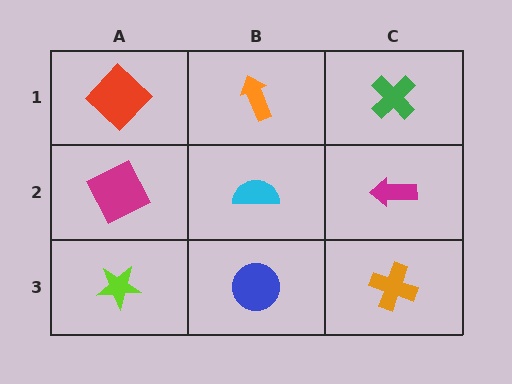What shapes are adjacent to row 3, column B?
A cyan semicircle (row 2, column B), a lime star (row 3, column A), an orange cross (row 3, column C).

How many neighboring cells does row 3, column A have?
2.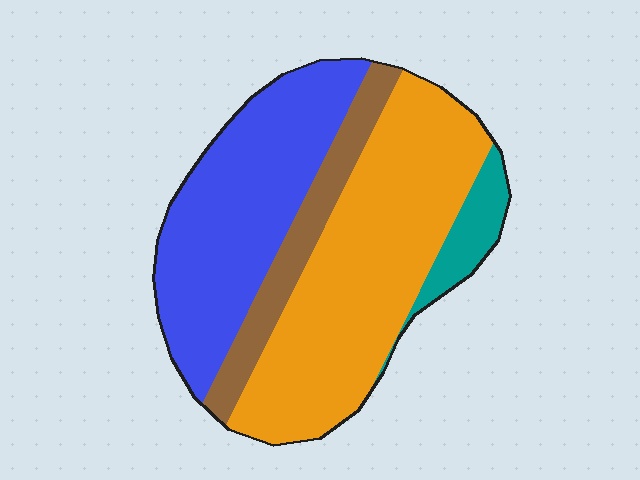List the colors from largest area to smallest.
From largest to smallest: orange, blue, brown, teal.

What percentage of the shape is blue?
Blue takes up between a quarter and a half of the shape.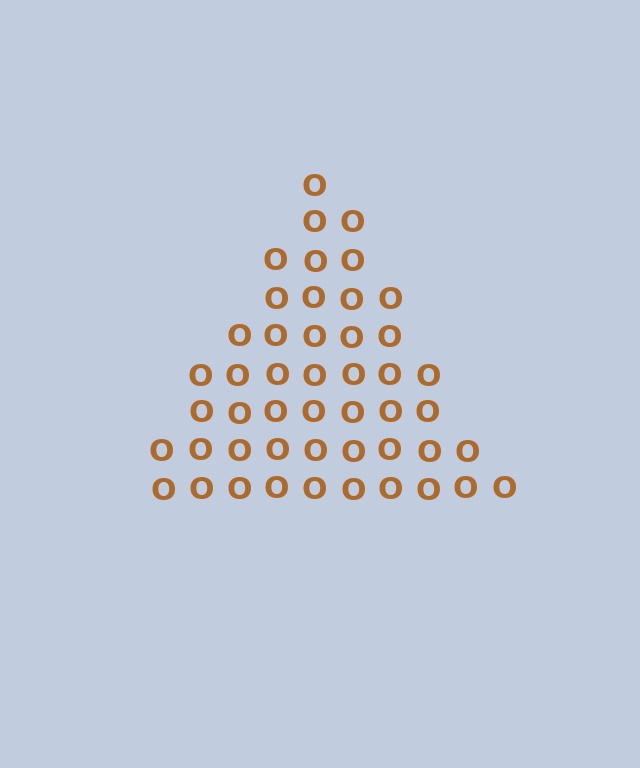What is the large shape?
The large shape is a triangle.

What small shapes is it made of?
It is made of small letter O's.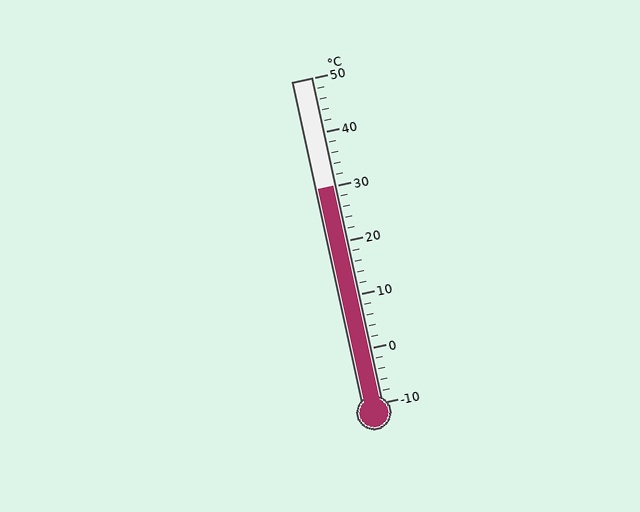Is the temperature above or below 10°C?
The temperature is above 10°C.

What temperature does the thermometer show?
The thermometer shows approximately 30°C.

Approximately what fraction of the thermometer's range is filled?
The thermometer is filled to approximately 65% of its range.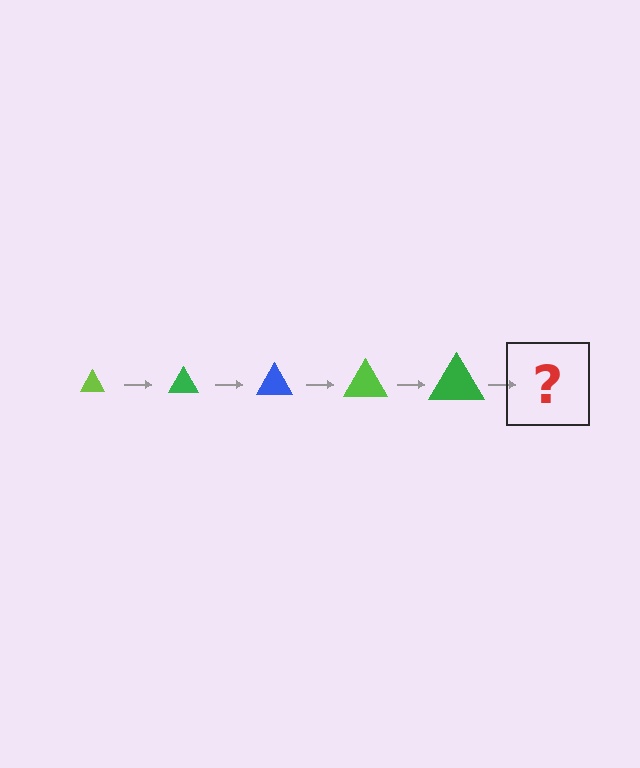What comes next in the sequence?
The next element should be a blue triangle, larger than the previous one.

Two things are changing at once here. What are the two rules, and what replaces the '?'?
The two rules are that the triangle grows larger each step and the color cycles through lime, green, and blue. The '?' should be a blue triangle, larger than the previous one.